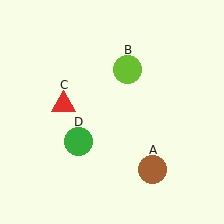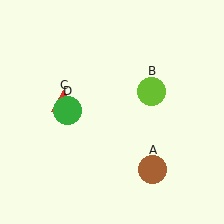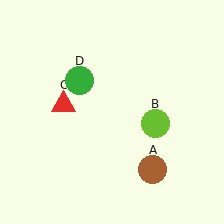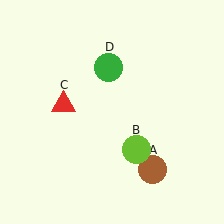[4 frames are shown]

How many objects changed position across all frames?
2 objects changed position: lime circle (object B), green circle (object D).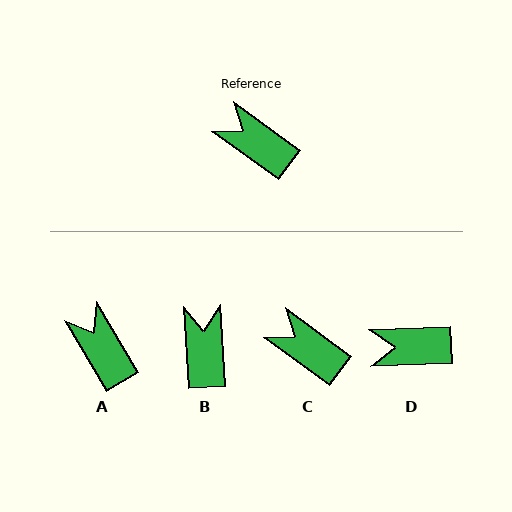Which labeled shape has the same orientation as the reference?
C.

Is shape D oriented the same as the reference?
No, it is off by about 38 degrees.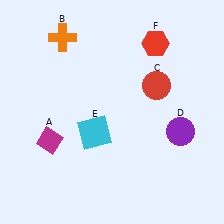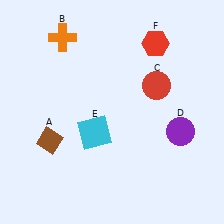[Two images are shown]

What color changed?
The diamond (A) changed from magenta in Image 1 to brown in Image 2.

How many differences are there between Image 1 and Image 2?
There is 1 difference between the two images.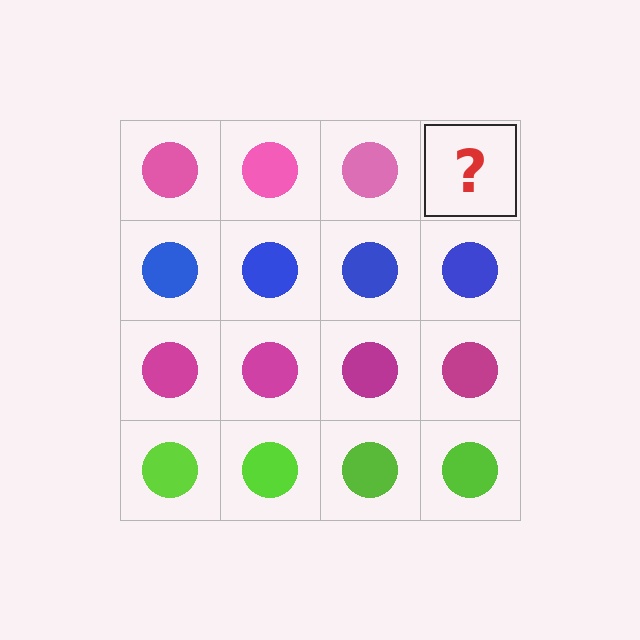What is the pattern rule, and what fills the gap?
The rule is that each row has a consistent color. The gap should be filled with a pink circle.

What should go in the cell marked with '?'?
The missing cell should contain a pink circle.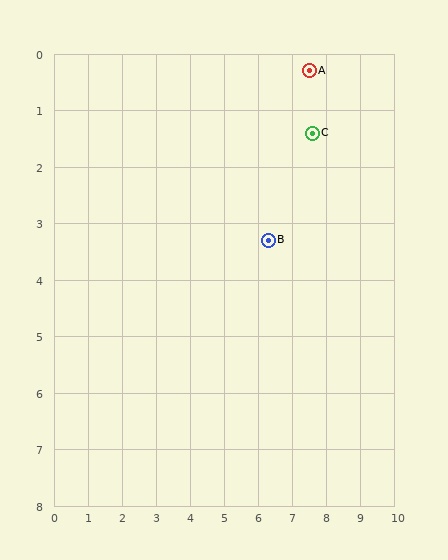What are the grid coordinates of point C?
Point C is at approximately (7.6, 1.4).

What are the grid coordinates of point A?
Point A is at approximately (7.5, 0.3).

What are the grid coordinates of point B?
Point B is at approximately (6.3, 3.3).